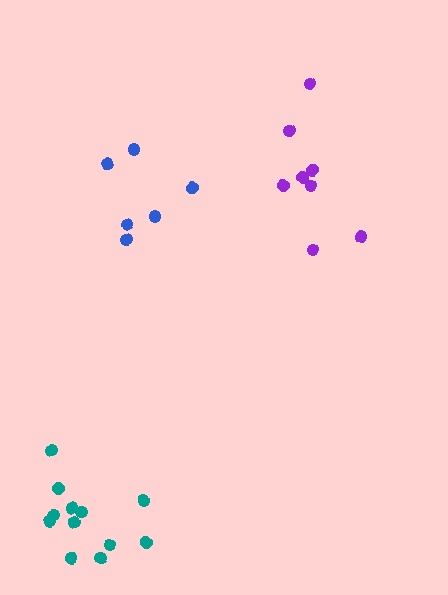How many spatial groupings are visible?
There are 3 spatial groupings.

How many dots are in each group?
Group 1: 8 dots, Group 2: 12 dots, Group 3: 6 dots (26 total).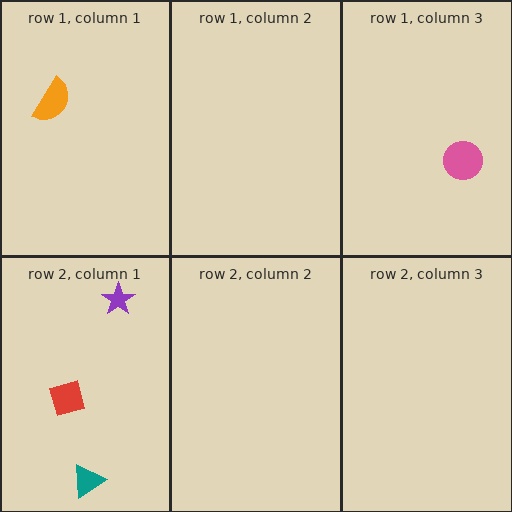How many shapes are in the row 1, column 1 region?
1.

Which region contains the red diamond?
The row 2, column 1 region.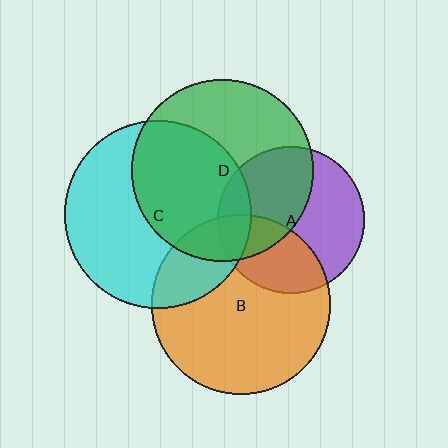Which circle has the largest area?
Circle C (cyan).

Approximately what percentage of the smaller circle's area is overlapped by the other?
Approximately 45%.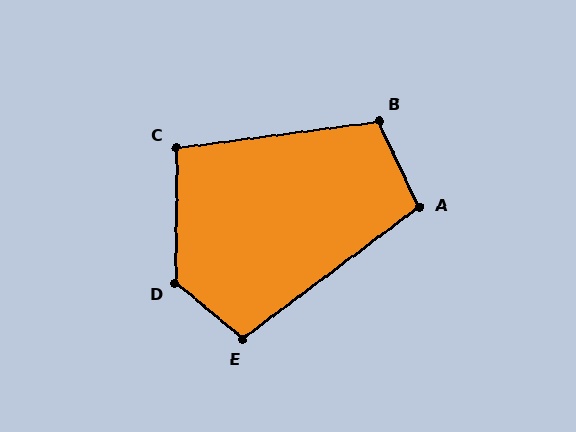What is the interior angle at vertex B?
Approximately 108 degrees (obtuse).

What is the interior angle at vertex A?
Approximately 102 degrees (obtuse).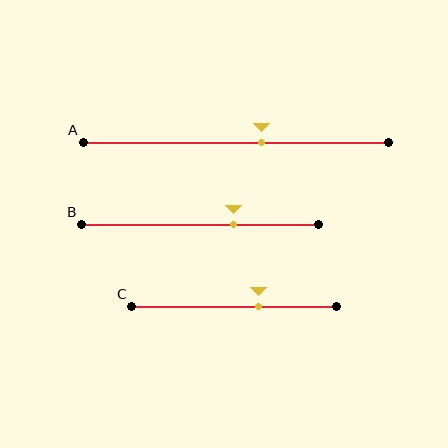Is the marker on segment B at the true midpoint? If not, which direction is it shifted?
No, the marker on segment B is shifted to the right by about 14% of the segment length.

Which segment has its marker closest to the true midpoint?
Segment A has its marker closest to the true midpoint.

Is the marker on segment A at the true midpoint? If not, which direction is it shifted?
No, the marker on segment A is shifted to the right by about 9% of the segment length.